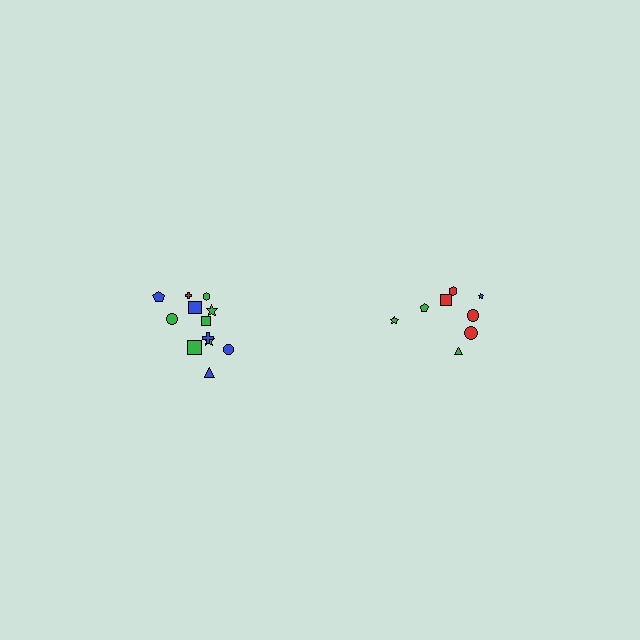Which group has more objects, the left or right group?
The left group.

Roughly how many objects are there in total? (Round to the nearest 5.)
Roughly 20 objects in total.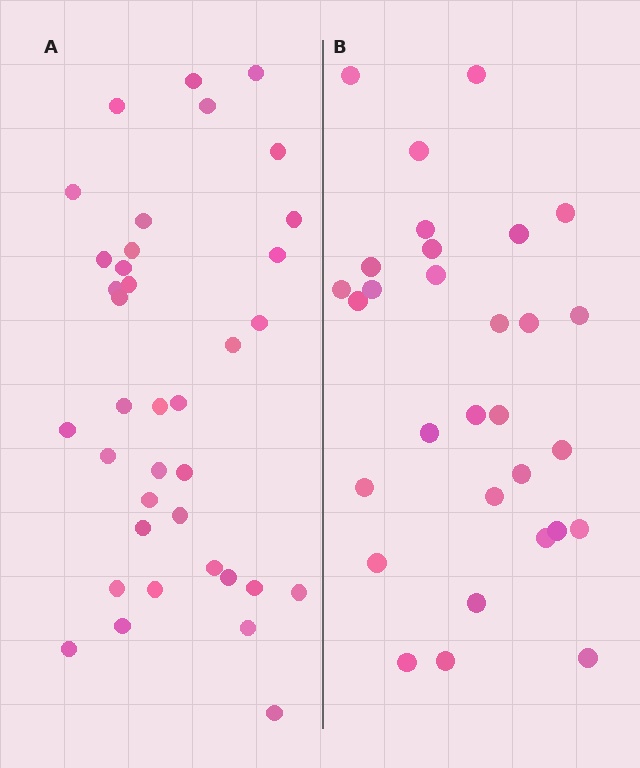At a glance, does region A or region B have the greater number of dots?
Region A (the left region) has more dots.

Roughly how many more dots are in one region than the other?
Region A has roughly 8 or so more dots than region B.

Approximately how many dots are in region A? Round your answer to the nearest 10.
About 40 dots. (The exact count is 37, which rounds to 40.)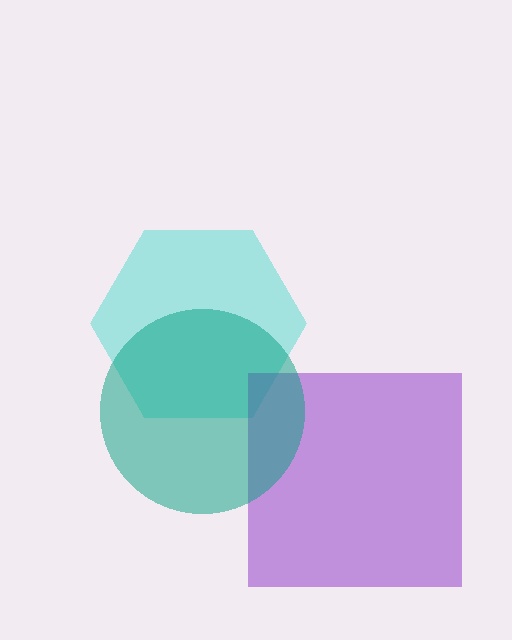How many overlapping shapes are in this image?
There are 3 overlapping shapes in the image.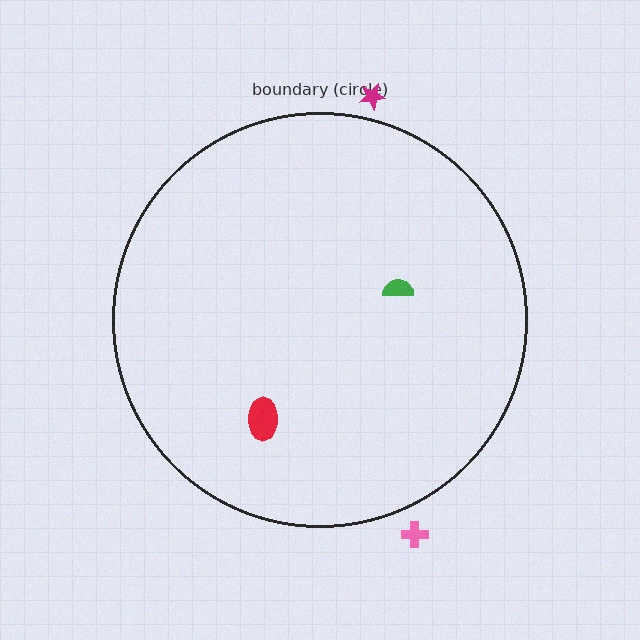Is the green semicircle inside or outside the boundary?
Inside.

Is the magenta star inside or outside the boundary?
Outside.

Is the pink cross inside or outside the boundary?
Outside.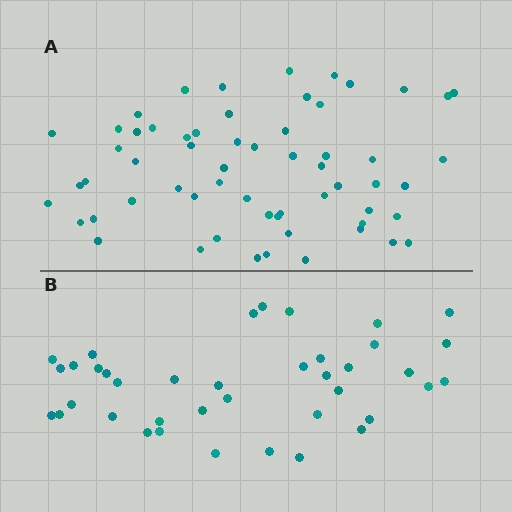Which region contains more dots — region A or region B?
Region A (the top region) has more dots.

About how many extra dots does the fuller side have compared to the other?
Region A has approximately 20 more dots than region B.